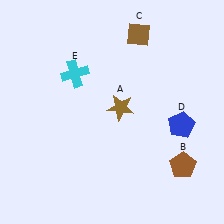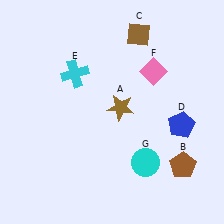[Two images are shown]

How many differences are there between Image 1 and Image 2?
There are 2 differences between the two images.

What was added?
A pink diamond (F), a cyan circle (G) were added in Image 2.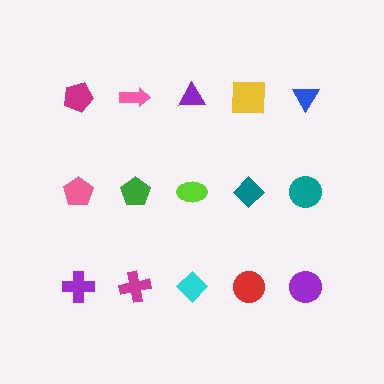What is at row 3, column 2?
A magenta cross.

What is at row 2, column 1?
A pink pentagon.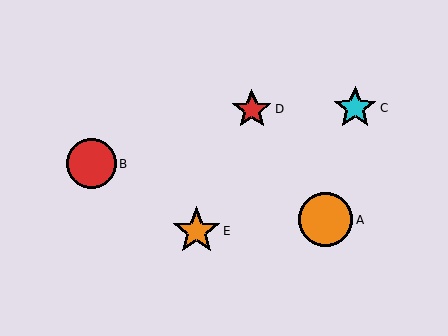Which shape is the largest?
The orange circle (labeled A) is the largest.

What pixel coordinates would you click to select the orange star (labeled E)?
Click at (197, 231) to select the orange star E.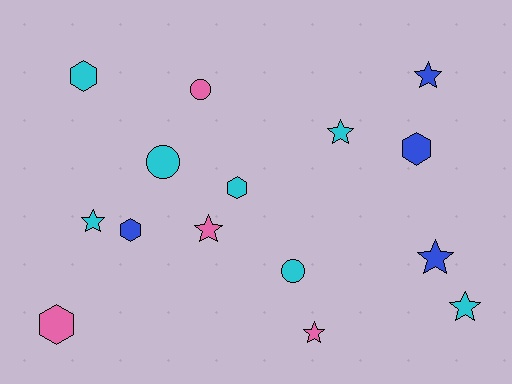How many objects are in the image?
There are 15 objects.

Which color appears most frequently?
Cyan, with 7 objects.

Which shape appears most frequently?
Star, with 7 objects.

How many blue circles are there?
There are no blue circles.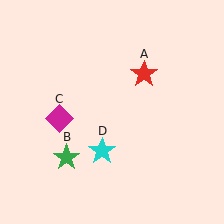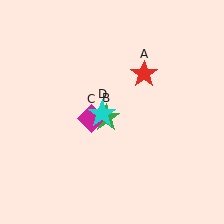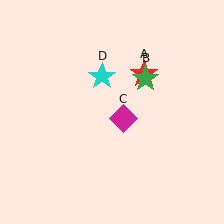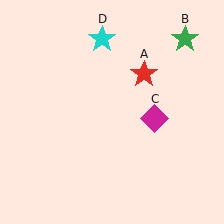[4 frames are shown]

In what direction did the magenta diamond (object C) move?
The magenta diamond (object C) moved right.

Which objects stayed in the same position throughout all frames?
Red star (object A) remained stationary.